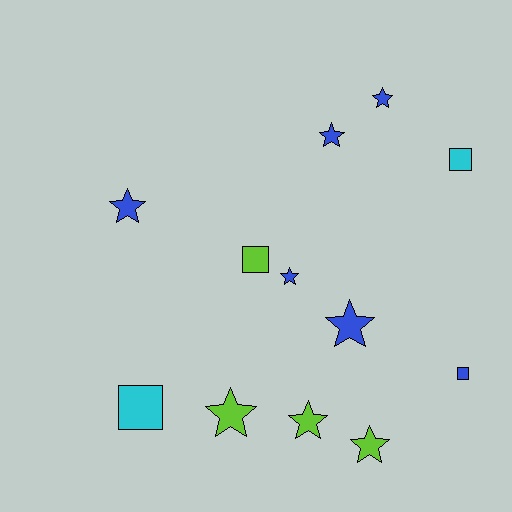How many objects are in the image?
There are 12 objects.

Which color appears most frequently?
Blue, with 6 objects.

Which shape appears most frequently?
Star, with 8 objects.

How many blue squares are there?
There is 1 blue square.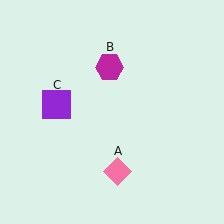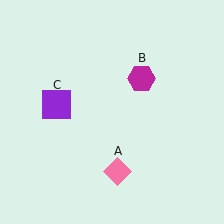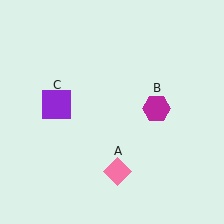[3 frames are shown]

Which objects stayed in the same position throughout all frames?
Pink diamond (object A) and purple square (object C) remained stationary.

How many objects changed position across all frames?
1 object changed position: magenta hexagon (object B).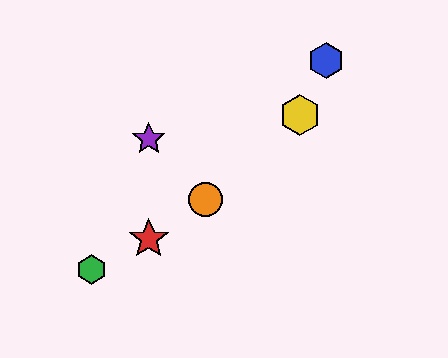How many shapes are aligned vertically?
2 shapes (the red star, the purple star) are aligned vertically.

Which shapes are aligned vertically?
The red star, the purple star are aligned vertically.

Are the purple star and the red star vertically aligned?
Yes, both are at x≈149.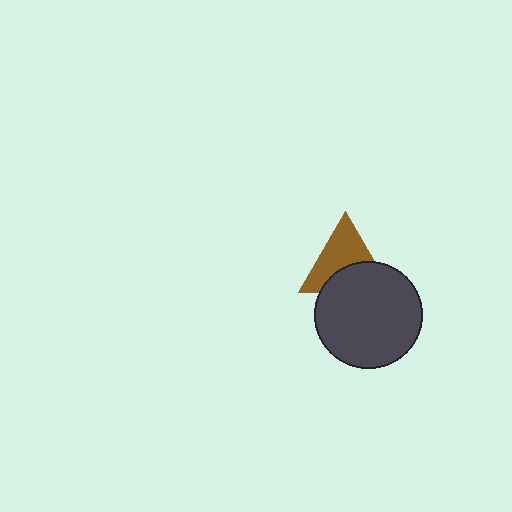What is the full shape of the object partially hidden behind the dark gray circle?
The partially hidden object is a brown triangle.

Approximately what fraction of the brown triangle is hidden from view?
Roughly 42% of the brown triangle is hidden behind the dark gray circle.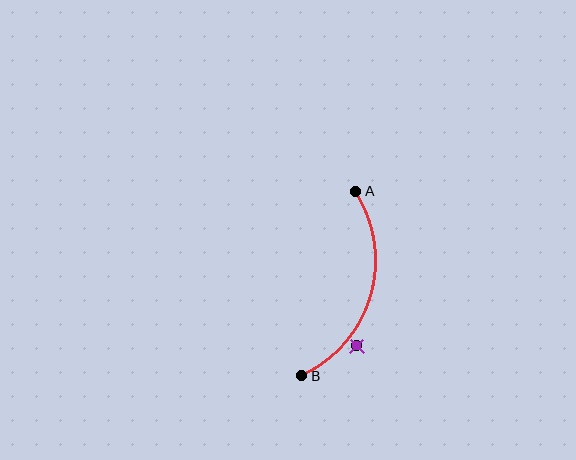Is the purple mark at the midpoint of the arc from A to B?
No — the purple mark does not lie on the arc at all. It sits slightly outside the curve.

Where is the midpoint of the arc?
The arc midpoint is the point on the curve farthest from the straight line joining A and B. It sits to the right of that line.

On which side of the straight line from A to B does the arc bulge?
The arc bulges to the right of the straight line connecting A and B.